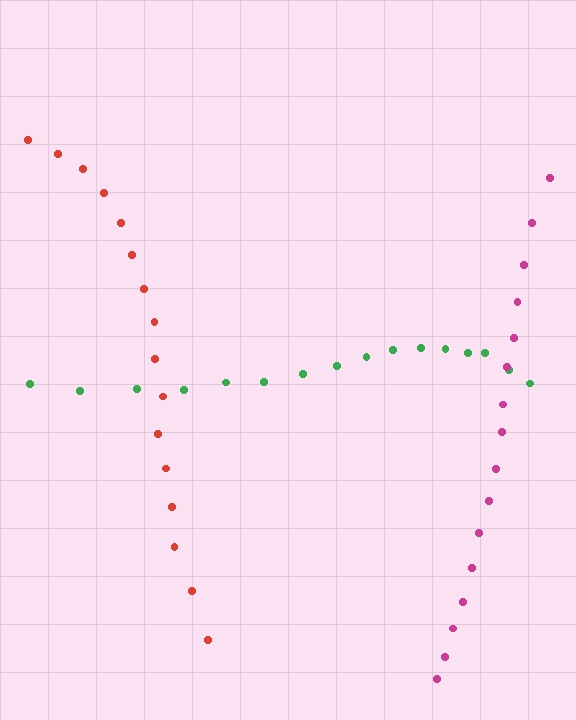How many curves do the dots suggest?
There are 3 distinct paths.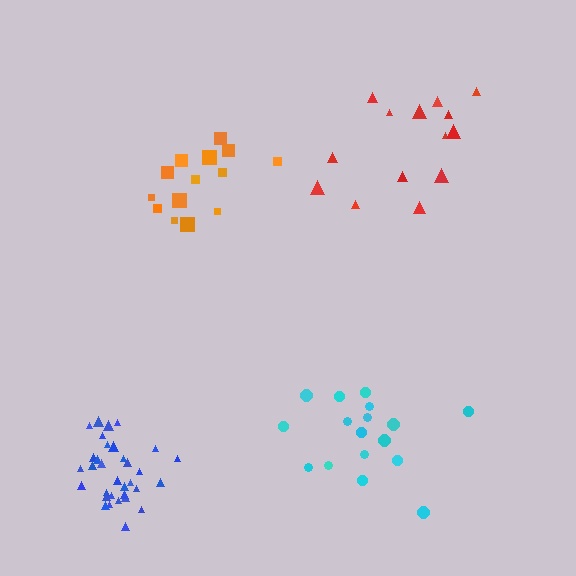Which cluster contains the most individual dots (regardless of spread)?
Blue (33).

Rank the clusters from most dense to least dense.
blue, orange, cyan, red.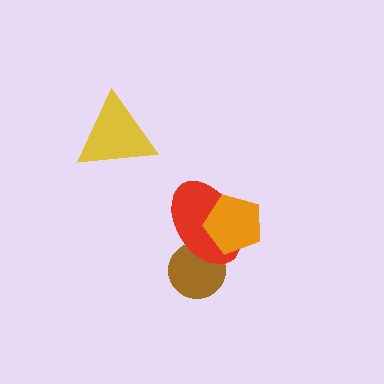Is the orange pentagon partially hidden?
No, no other shape covers it.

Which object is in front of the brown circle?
The red ellipse is in front of the brown circle.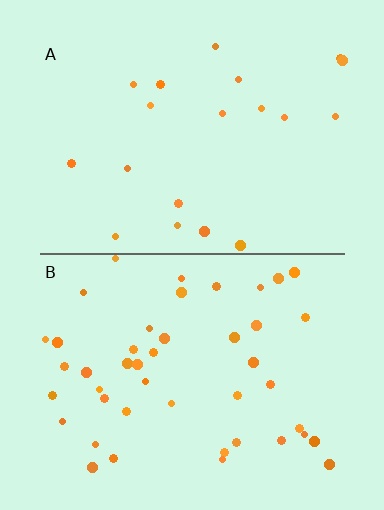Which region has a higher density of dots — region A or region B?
B (the bottom).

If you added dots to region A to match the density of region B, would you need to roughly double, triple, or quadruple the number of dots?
Approximately double.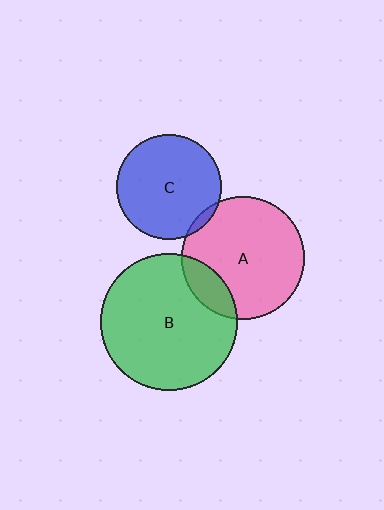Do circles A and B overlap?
Yes.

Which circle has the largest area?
Circle B (green).